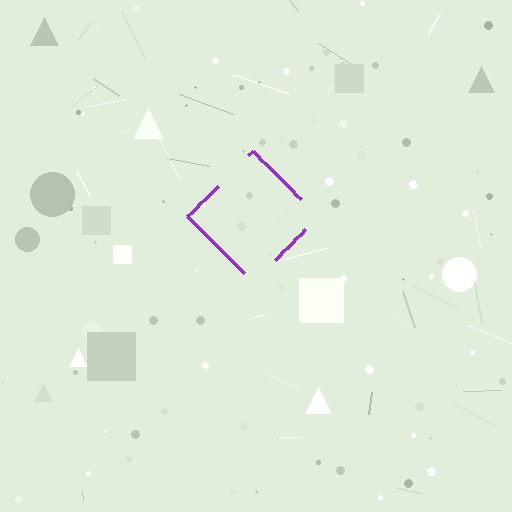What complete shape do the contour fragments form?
The contour fragments form a diamond.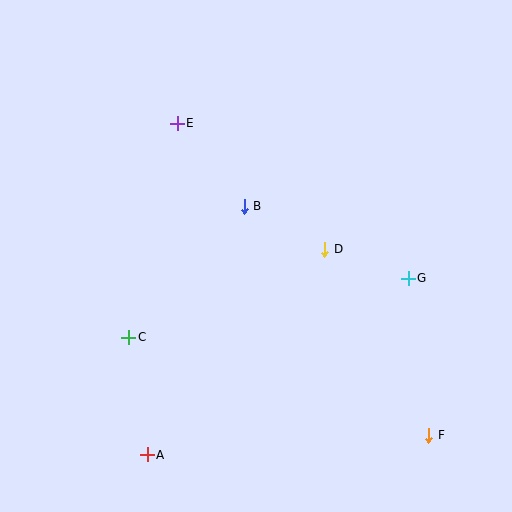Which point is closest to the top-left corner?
Point E is closest to the top-left corner.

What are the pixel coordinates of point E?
Point E is at (177, 123).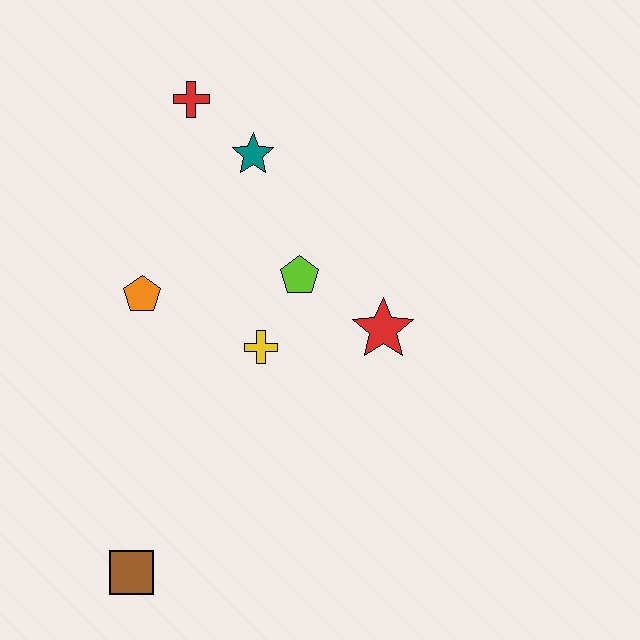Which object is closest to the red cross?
The teal star is closest to the red cross.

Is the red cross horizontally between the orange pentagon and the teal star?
Yes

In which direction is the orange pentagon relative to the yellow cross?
The orange pentagon is to the left of the yellow cross.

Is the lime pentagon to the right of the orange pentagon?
Yes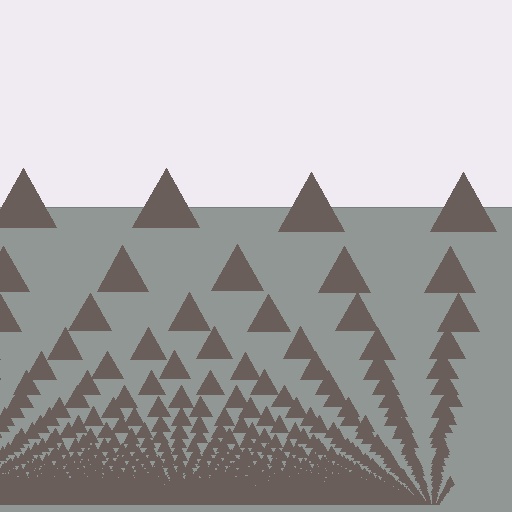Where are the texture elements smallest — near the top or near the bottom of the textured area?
Near the bottom.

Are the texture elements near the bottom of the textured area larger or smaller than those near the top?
Smaller. The gradient is inverted — elements near the bottom are smaller and denser.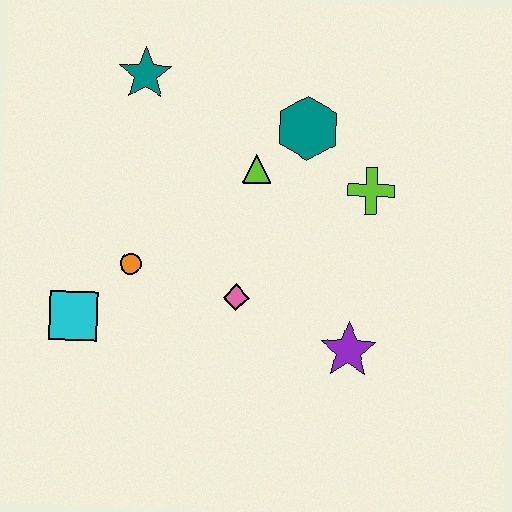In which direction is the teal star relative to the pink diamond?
The teal star is above the pink diamond.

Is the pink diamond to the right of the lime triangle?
No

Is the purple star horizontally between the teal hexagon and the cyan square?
No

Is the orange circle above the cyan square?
Yes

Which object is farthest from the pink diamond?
The teal star is farthest from the pink diamond.